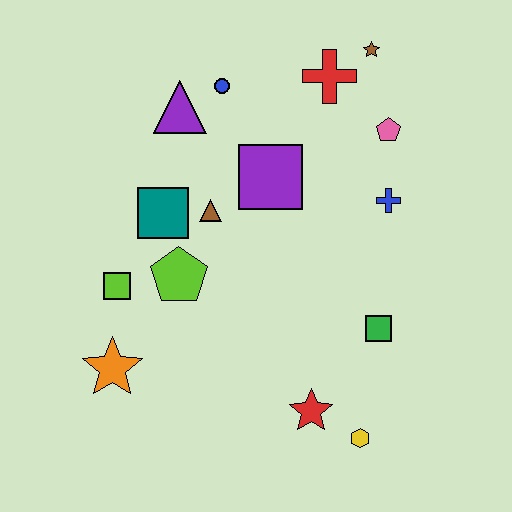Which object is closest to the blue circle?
The purple triangle is closest to the blue circle.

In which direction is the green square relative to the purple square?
The green square is below the purple square.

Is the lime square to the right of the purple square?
No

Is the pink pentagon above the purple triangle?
No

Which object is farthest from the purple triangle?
The yellow hexagon is farthest from the purple triangle.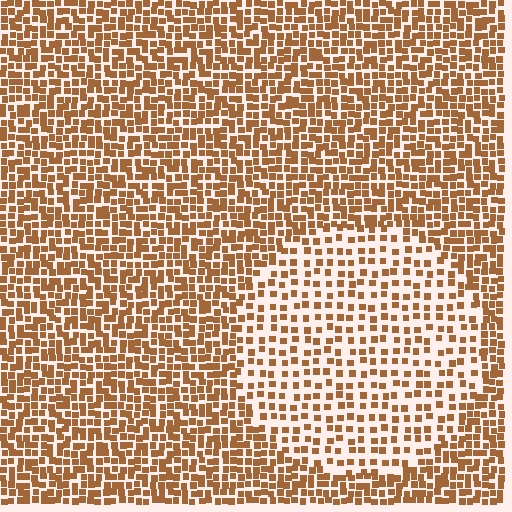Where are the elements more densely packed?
The elements are more densely packed outside the circle boundary.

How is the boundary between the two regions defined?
The boundary is defined by a change in element density (approximately 2.0x ratio). All elements are the same color, size, and shape.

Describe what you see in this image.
The image contains small brown elements arranged at two different densities. A circle-shaped region is visible where the elements are less densely packed than the surrounding area.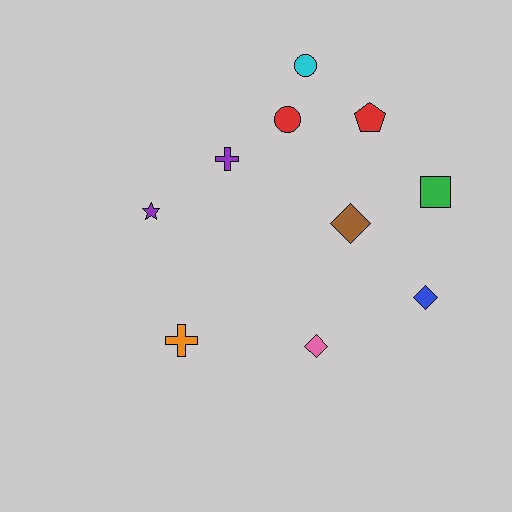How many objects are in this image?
There are 10 objects.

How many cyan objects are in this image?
There is 1 cyan object.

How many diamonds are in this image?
There are 3 diamonds.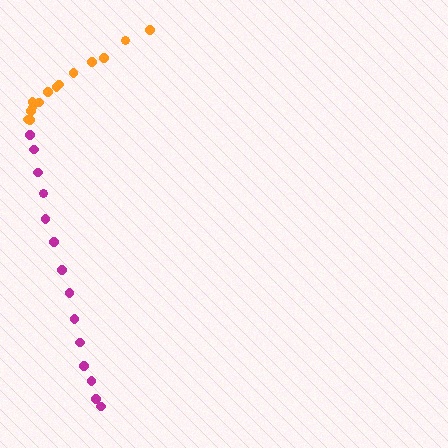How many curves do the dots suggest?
There are 2 distinct paths.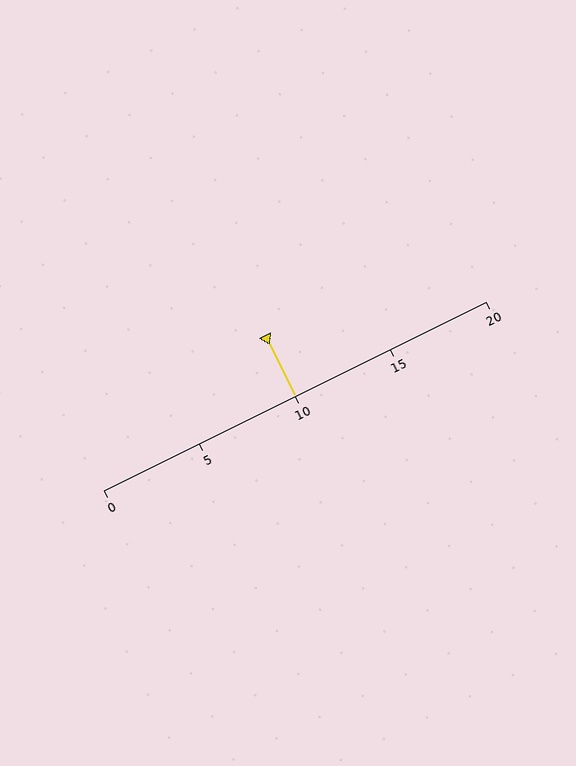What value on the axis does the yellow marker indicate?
The marker indicates approximately 10.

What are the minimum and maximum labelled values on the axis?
The axis runs from 0 to 20.